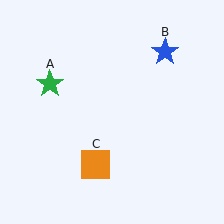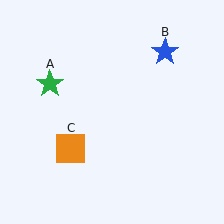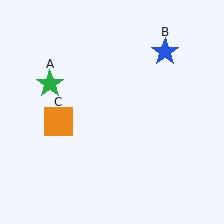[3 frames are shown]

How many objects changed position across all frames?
1 object changed position: orange square (object C).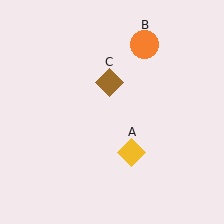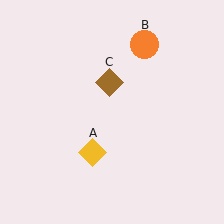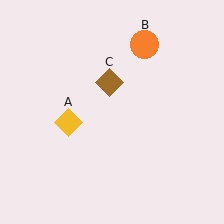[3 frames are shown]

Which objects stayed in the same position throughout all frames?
Orange circle (object B) and brown diamond (object C) remained stationary.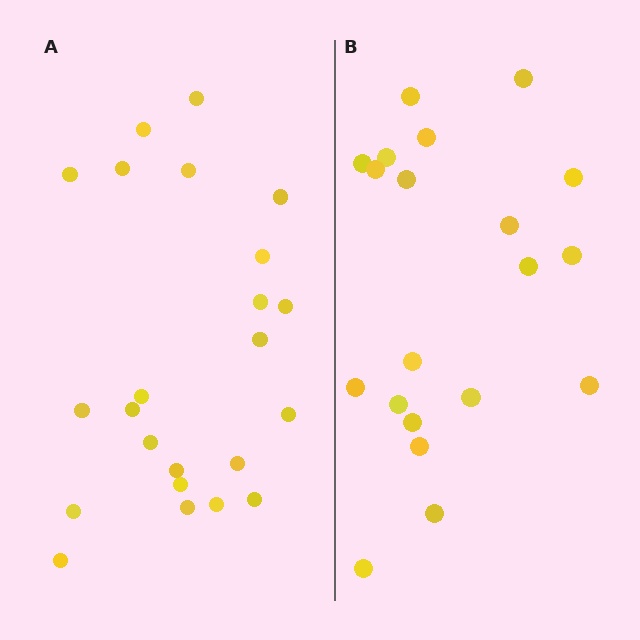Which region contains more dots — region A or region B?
Region A (the left region) has more dots.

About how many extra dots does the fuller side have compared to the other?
Region A has just a few more — roughly 2 or 3 more dots than region B.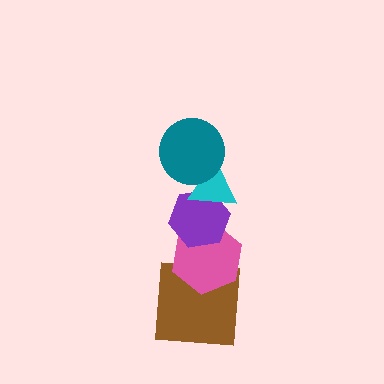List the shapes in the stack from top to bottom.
From top to bottom: the teal circle, the cyan triangle, the purple hexagon, the pink hexagon, the brown square.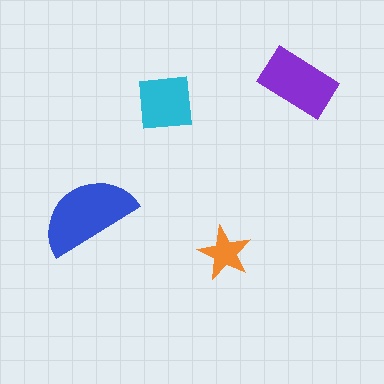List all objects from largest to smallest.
The blue semicircle, the purple rectangle, the cyan square, the orange star.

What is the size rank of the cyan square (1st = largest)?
3rd.